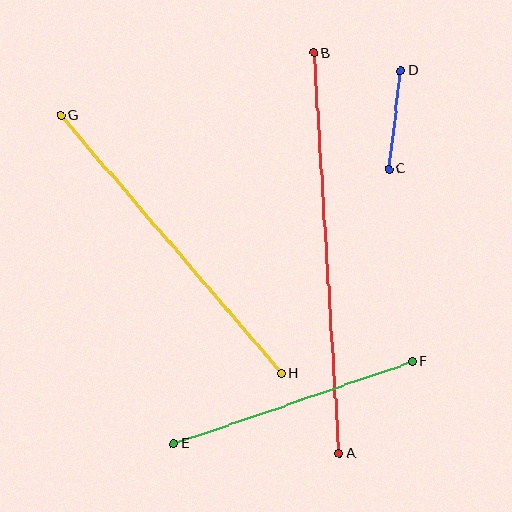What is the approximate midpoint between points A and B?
The midpoint is at approximately (326, 253) pixels.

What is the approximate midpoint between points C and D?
The midpoint is at approximately (395, 120) pixels.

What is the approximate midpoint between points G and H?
The midpoint is at approximately (171, 244) pixels.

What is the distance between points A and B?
The distance is approximately 402 pixels.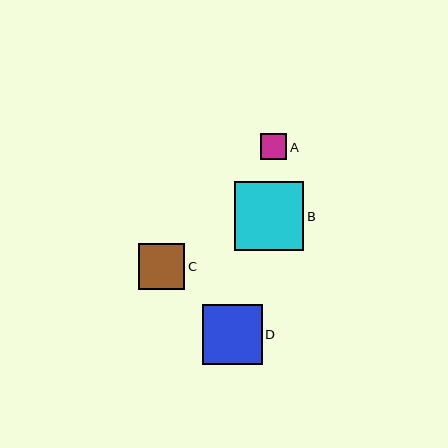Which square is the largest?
Square B is the largest with a size of approximately 69 pixels.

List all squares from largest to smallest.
From largest to smallest: B, D, C, A.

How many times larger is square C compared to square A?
Square C is approximately 1.8 times the size of square A.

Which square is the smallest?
Square A is the smallest with a size of approximately 26 pixels.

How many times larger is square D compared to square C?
Square D is approximately 1.3 times the size of square C.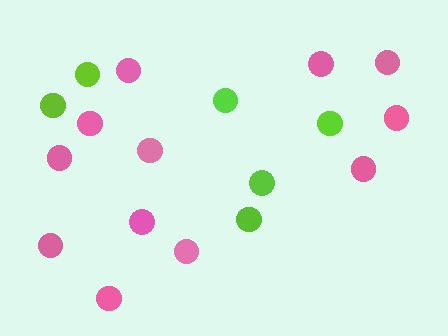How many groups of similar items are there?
There are 2 groups: one group of pink circles (12) and one group of lime circles (6).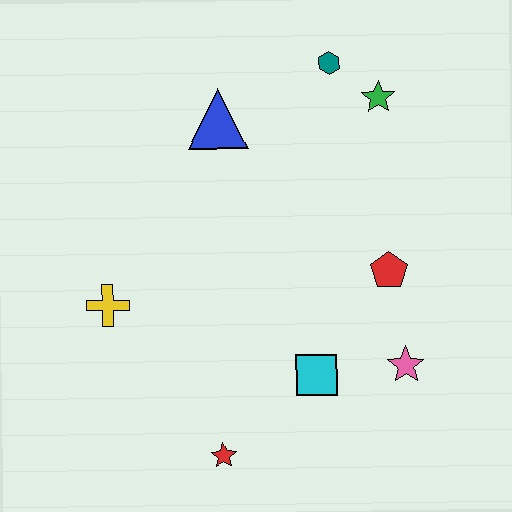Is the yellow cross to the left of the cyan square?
Yes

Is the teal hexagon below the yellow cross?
No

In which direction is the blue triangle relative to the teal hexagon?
The blue triangle is to the left of the teal hexagon.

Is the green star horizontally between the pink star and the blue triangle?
Yes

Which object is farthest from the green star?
The red star is farthest from the green star.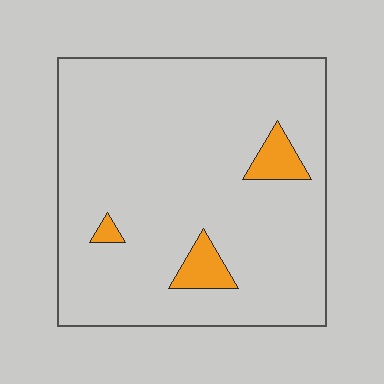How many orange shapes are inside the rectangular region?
3.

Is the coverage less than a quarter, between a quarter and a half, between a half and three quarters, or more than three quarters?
Less than a quarter.